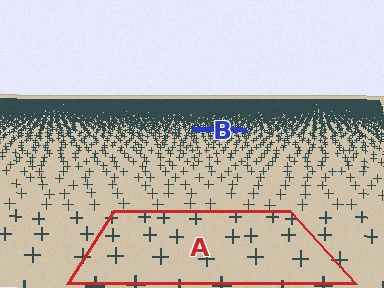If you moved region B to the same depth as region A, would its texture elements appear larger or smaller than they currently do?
They would appear larger. At a closer depth, the same texture elements are projected at a bigger on-screen size.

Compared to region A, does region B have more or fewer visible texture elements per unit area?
Region B has more texture elements per unit area — they are packed more densely because it is farther away.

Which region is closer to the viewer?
Region A is closer. The texture elements there are larger and more spread out.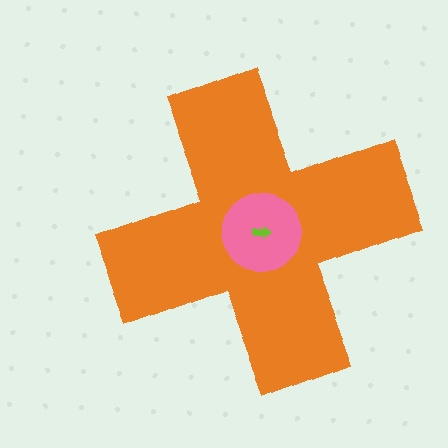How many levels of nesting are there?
3.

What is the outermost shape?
The orange cross.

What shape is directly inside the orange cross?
The pink circle.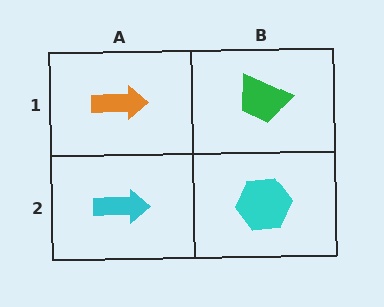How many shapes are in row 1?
2 shapes.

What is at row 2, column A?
A cyan arrow.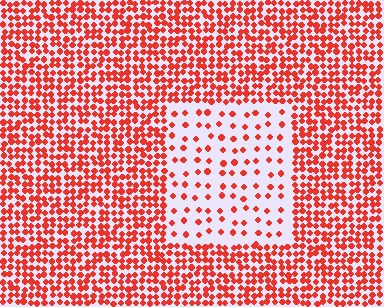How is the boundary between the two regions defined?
The boundary is defined by a change in element density (approximately 3.0x ratio). All elements are the same color, size, and shape.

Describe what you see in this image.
The image contains small red elements arranged at two different densities. A rectangle-shaped region is visible where the elements are less densely packed than the surrounding area.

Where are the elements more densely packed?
The elements are more densely packed outside the rectangle boundary.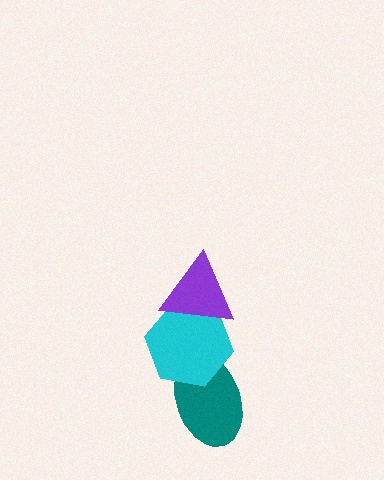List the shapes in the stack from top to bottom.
From top to bottom: the purple triangle, the cyan hexagon, the teal ellipse.